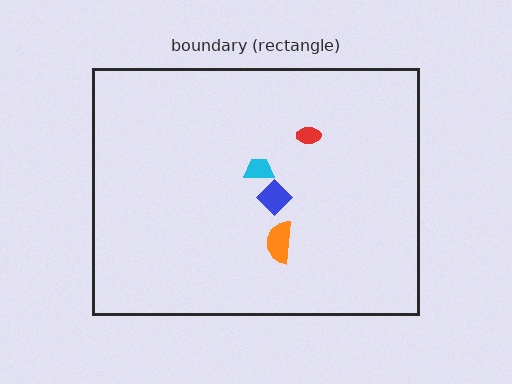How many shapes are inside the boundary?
4 inside, 0 outside.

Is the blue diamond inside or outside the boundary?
Inside.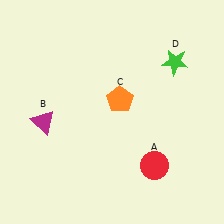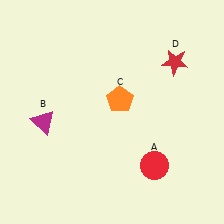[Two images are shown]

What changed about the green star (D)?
In Image 1, D is green. In Image 2, it changed to red.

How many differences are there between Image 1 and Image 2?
There is 1 difference between the two images.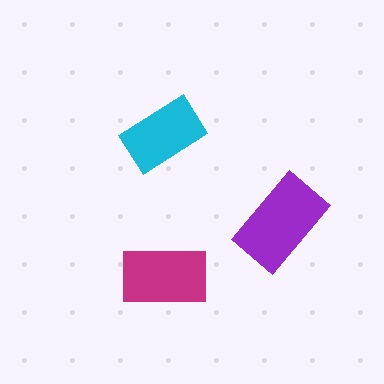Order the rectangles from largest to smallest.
the purple one, the magenta one, the cyan one.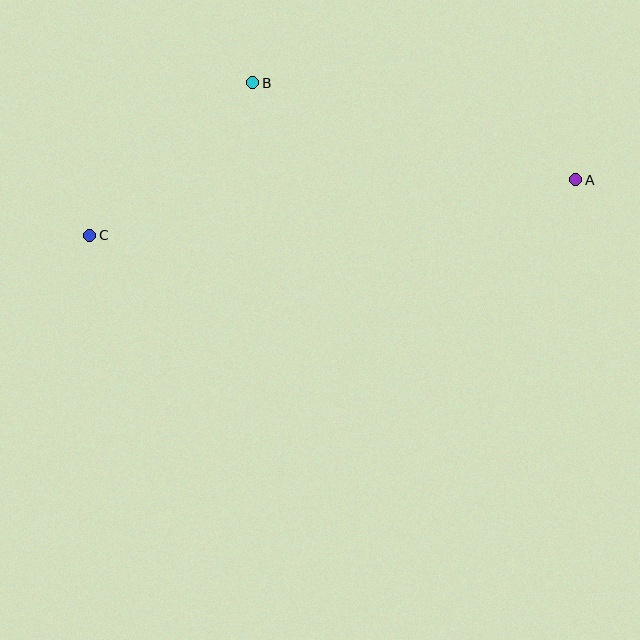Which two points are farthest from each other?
Points A and C are farthest from each other.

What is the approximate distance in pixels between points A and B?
The distance between A and B is approximately 337 pixels.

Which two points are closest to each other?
Points B and C are closest to each other.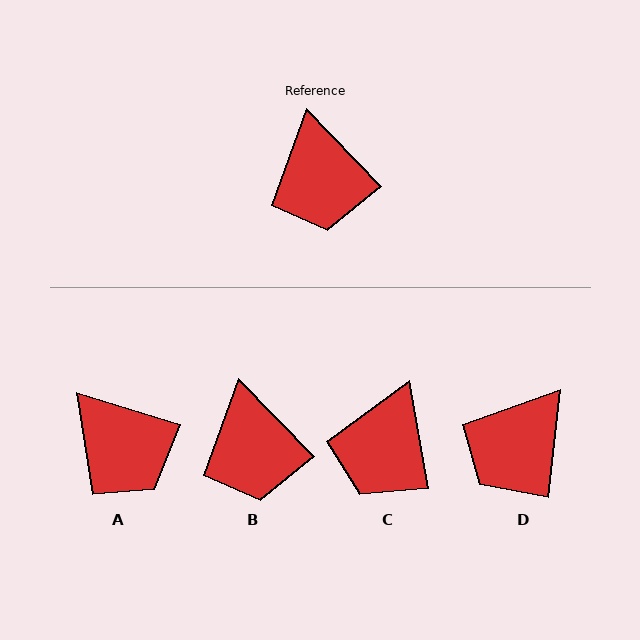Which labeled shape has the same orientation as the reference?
B.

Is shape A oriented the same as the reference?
No, it is off by about 29 degrees.